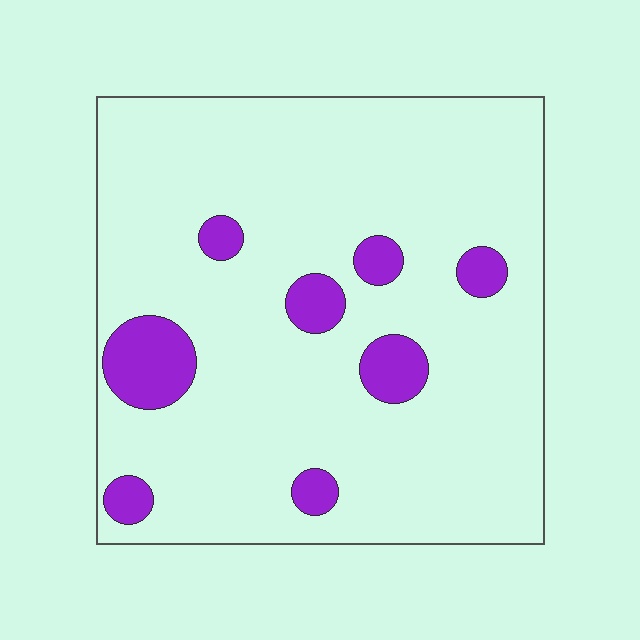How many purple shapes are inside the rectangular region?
8.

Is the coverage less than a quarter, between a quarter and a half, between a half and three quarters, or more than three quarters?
Less than a quarter.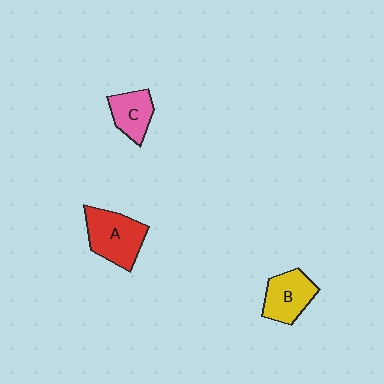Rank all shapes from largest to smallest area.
From largest to smallest: A (red), B (yellow), C (pink).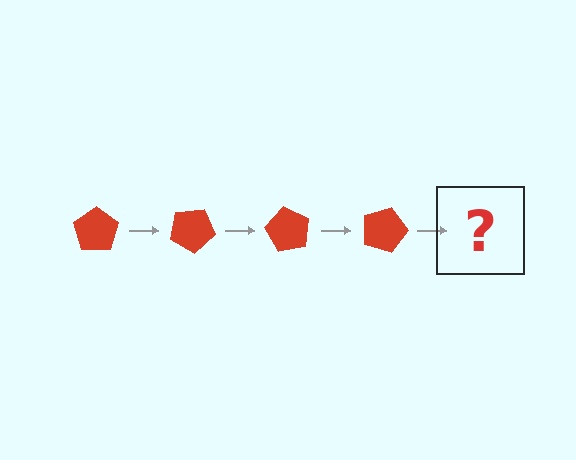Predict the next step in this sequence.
The next step is a red pentagon rotated 120 degrees.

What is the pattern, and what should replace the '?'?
The pattern is that the pentagon rotates 30 degrees each step. The '?' should be a red pentagon rotated 120 degrees.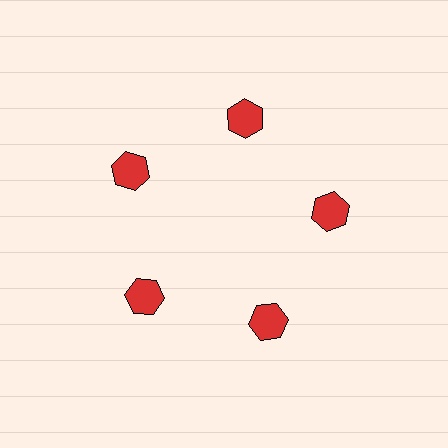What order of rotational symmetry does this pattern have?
This pattern has 5-fold rotational symmetry.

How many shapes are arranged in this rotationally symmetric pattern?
There are 5 shapes, arranged in 5 groups of 1.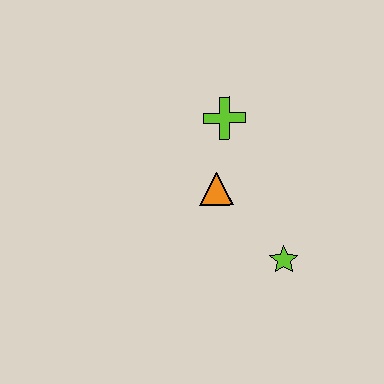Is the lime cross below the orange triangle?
No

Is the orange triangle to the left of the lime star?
Yes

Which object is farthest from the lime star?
The lime cross is farthest from the lime star.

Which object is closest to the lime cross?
The orange triangle is closest to the lime cross.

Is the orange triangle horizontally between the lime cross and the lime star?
No